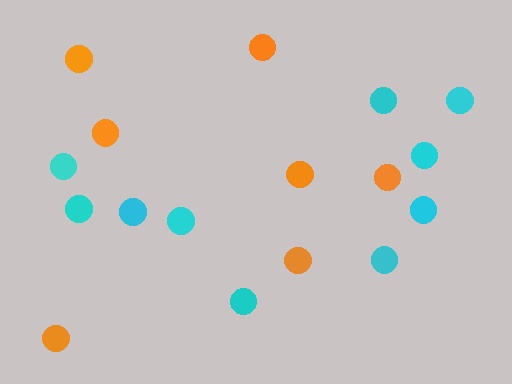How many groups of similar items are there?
There are 2 groups: one group of cyan circles (10) and one group of orange circles (7).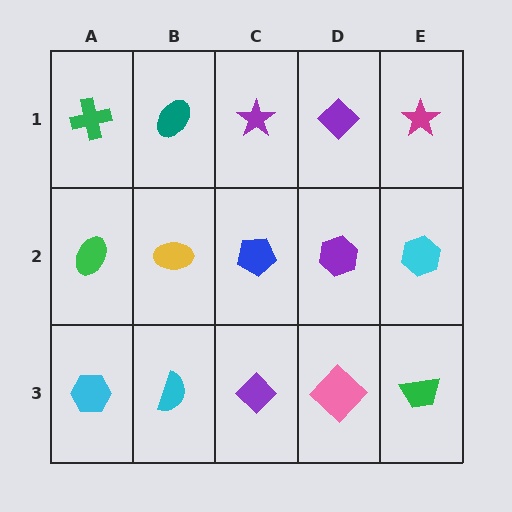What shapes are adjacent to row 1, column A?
A green ellipse (row 2, column A), a teal ellipse (row 1, column B).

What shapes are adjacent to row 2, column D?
A purple diamond (row 1, column D), a pink diamond (row 3, column D), a blue pentagon (row 2, column C), a cyan hexagon (row 2, column E).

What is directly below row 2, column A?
A cyan hexagon.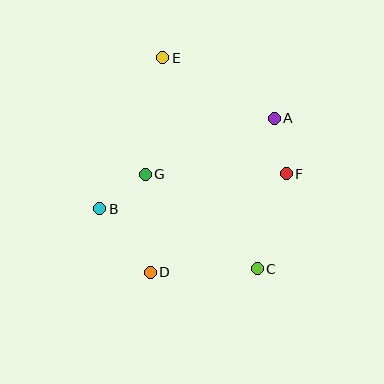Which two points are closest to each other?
Points A and F are closest to each other.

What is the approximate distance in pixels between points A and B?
The distance between A and B is approximately 197 pixels.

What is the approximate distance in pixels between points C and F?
The distance between C and F is approximately 99 pixels.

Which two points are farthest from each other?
Points C and E are farthest from each other.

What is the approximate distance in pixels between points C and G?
The distance between C and G is approximately 147 pixels.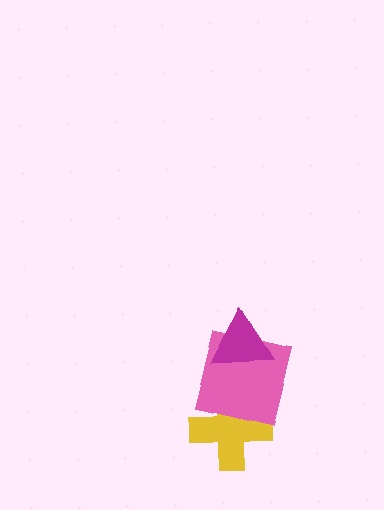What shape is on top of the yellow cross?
The pink square is on top of the yellow cross.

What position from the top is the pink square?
The pink square is 2nd from the top.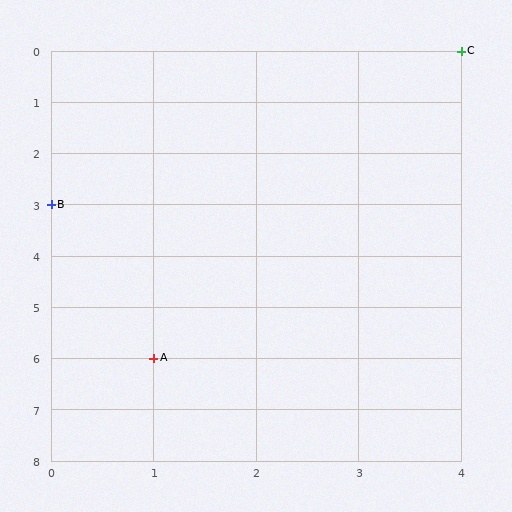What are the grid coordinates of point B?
Point B is at grid coordinates (0, 3).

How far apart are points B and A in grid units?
Points B and A are 1 column and 3 rows apart (about 3.2 grid units diagonally).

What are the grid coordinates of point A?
Point A is at grid coordinates (1, 6).